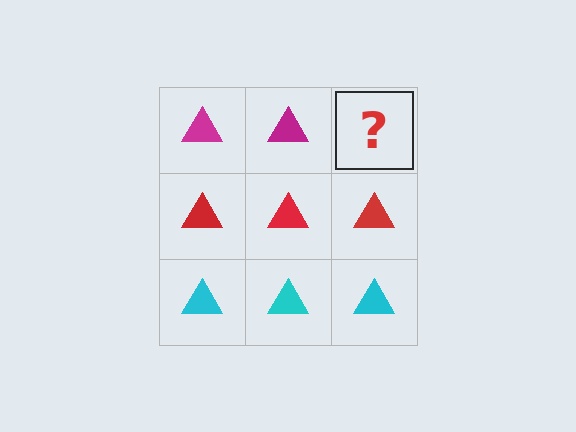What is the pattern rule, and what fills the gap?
The rule is that each row has a consistent color. The gap should be filled with a magenta triangle.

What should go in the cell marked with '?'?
The missing cell should contain a magenta triangle.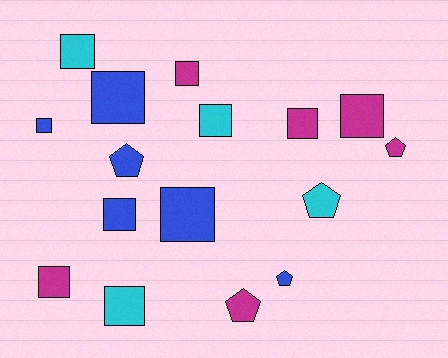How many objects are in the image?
There are 16 objects.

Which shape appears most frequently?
Square, with 11 objects.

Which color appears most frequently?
Magenta, with 6 objects.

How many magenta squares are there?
There are 4 magenta squares.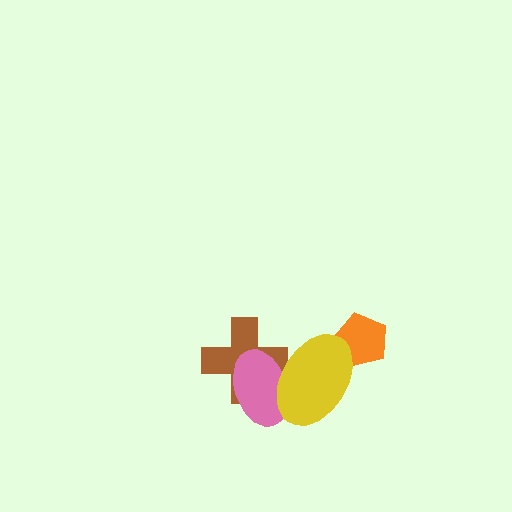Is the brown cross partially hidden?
Yes, it is partially covered by another shape.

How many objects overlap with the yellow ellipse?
3 objects overlap with the yellow ellipse.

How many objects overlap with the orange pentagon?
1 object overlaps with the orange pentagon.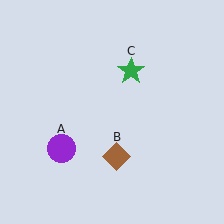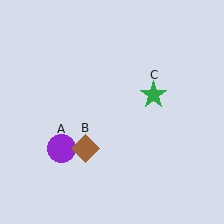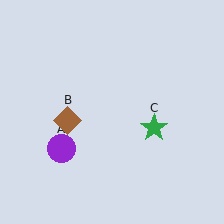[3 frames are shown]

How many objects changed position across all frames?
2 objects changed position: brown diamond (object B), green star (object C).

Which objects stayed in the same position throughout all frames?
Purple circle (object A) remained stationary.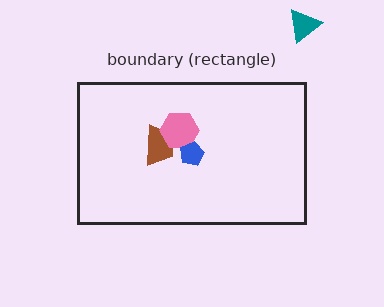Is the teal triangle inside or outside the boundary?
Outside.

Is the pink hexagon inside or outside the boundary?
Inside.